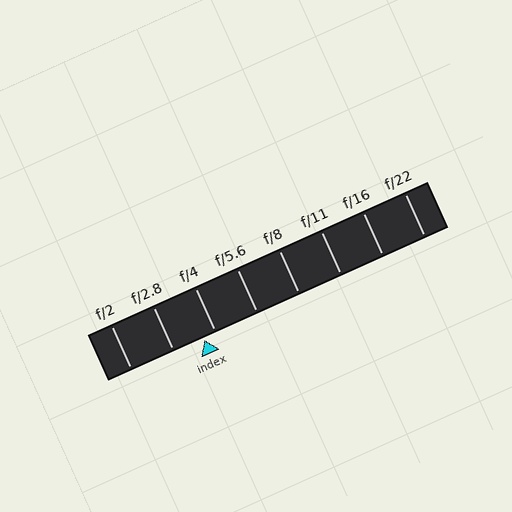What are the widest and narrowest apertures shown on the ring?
The widest aperture shown is f/2 and the narrowest is f/22.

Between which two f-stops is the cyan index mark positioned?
The index mark is between f/2.8 and f/4.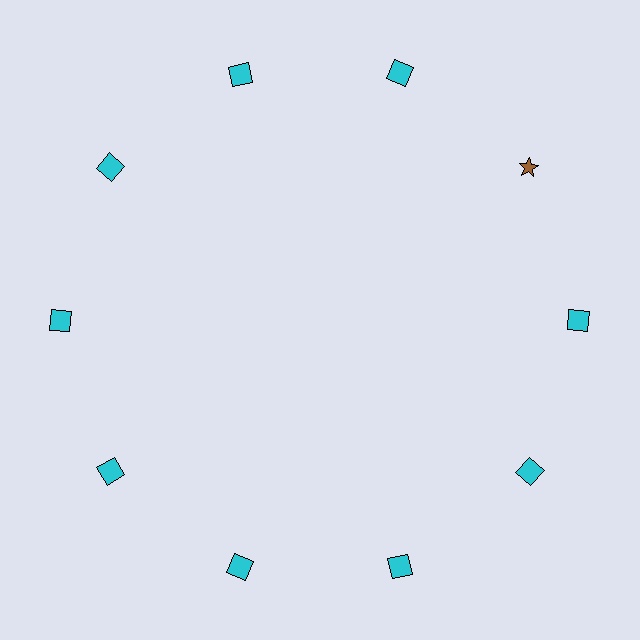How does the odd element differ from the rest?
It differs in both color (brown instead of cyan) and shape (star instead of square).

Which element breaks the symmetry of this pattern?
The brown star at roughly the 2 o'clock position breaks the symmetry. All other shapes are cyan squares.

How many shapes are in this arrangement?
There are 10 shapes arranged in a ring pattern.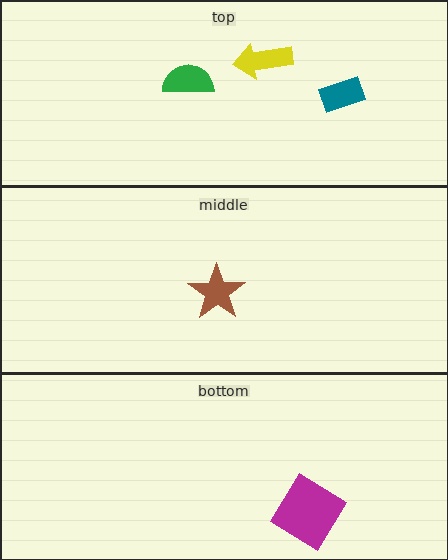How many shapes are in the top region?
3.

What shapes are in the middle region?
The brown star.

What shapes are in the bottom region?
The magenta diamond.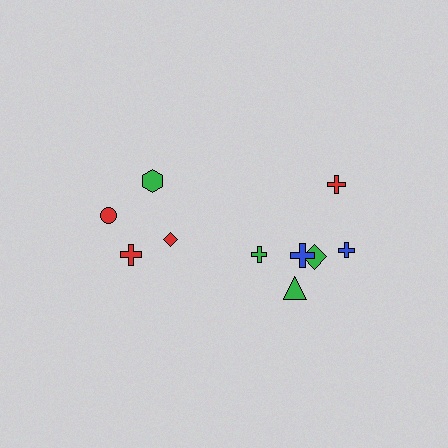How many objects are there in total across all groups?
There are 10 objects.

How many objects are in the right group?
There are 6 objects.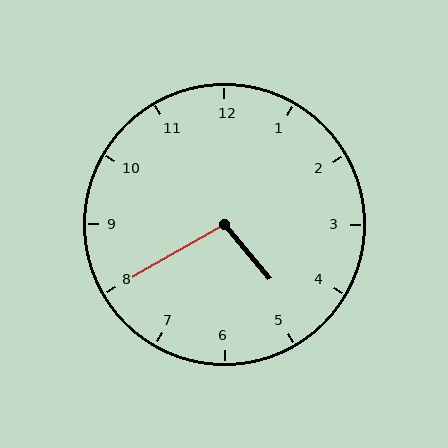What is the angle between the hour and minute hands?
Approximately 100 degrees.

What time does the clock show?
4:40.